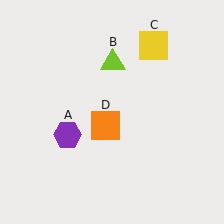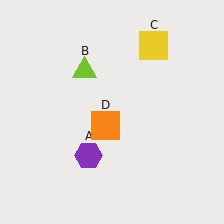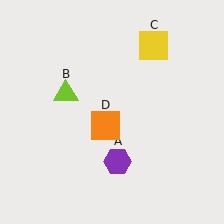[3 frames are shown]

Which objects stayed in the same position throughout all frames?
Yellow square (object C) and orange square (object D) remained stationary.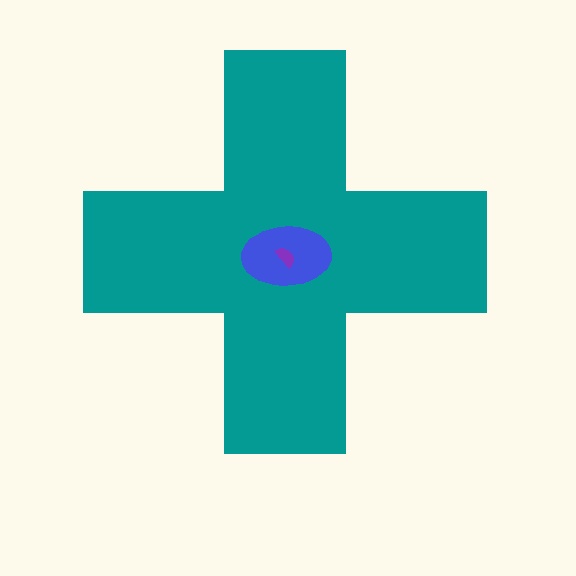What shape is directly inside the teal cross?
The blue ellipse.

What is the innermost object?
The purple semicircle.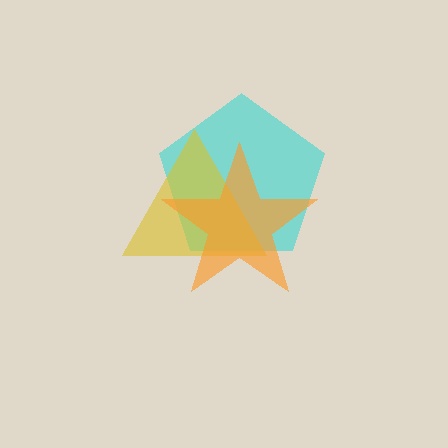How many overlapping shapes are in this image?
There are 3 overlapping shapes in the image.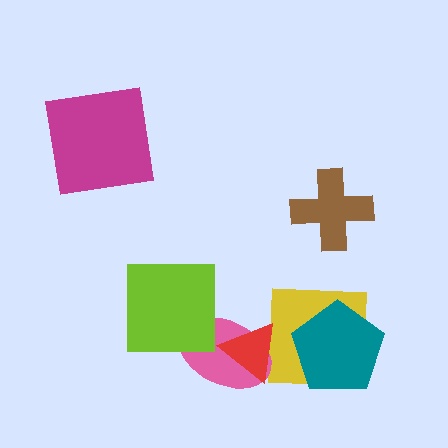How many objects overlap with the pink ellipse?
2 objects overlap with the pink ellipse.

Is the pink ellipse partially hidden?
Yes, it is partially covered by another shape.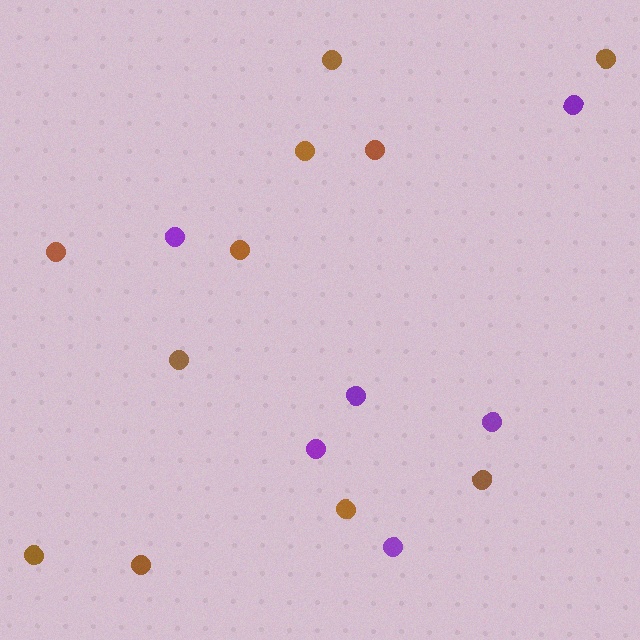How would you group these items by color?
There are 2 groups: one group of purple circles (6) and one group of brown circles (11).